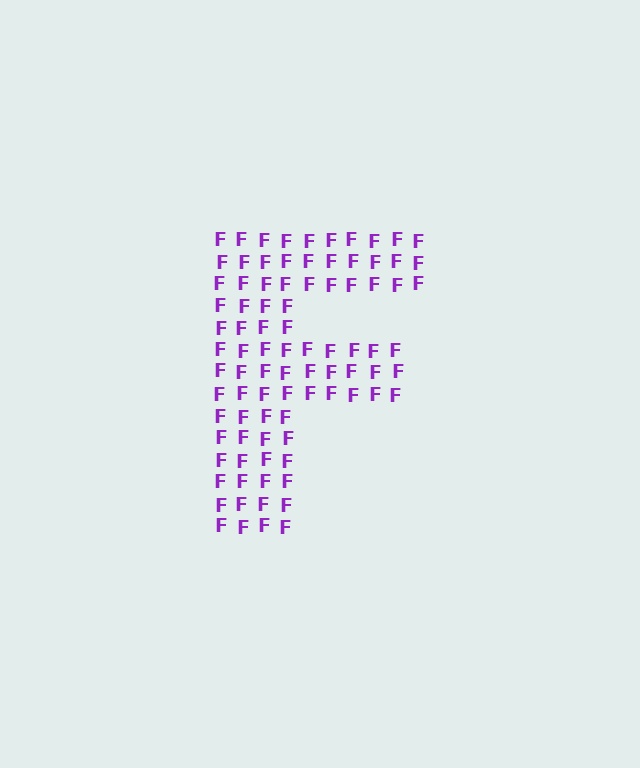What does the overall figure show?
The overall figure shows the letter F.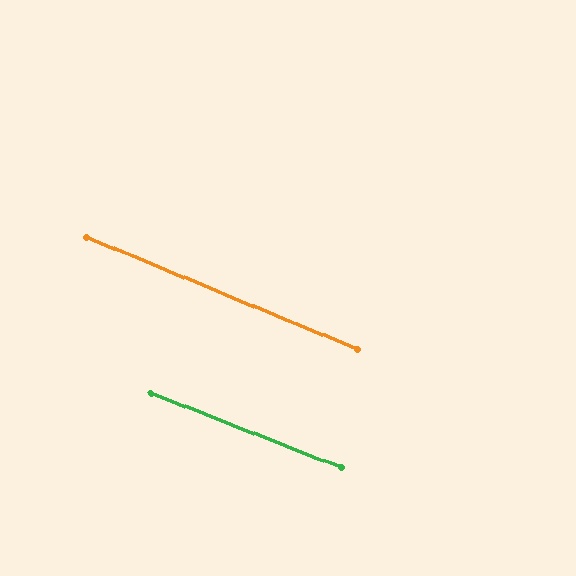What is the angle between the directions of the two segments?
Approximately 1 degree.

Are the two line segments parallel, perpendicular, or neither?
Parallel — their directions differ by only 1.3°.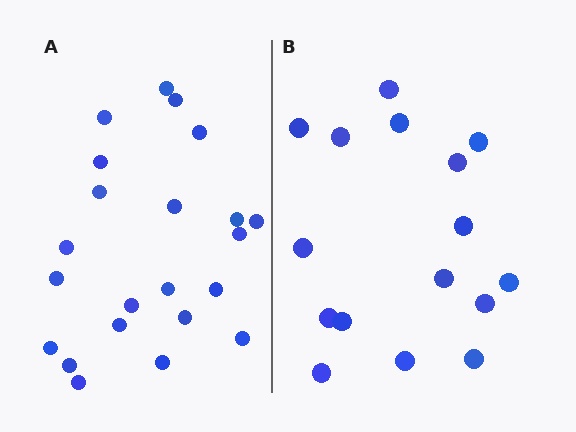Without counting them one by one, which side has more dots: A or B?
Region A (the left region) has more dots.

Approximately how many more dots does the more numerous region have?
Region A has about 6 more dots than region B.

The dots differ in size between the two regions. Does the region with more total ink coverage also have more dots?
No. Region B has more total ink coverage because its dots are larger, but region A actually contains more individual dots. Total area can be misleading — the number of items is what matters here.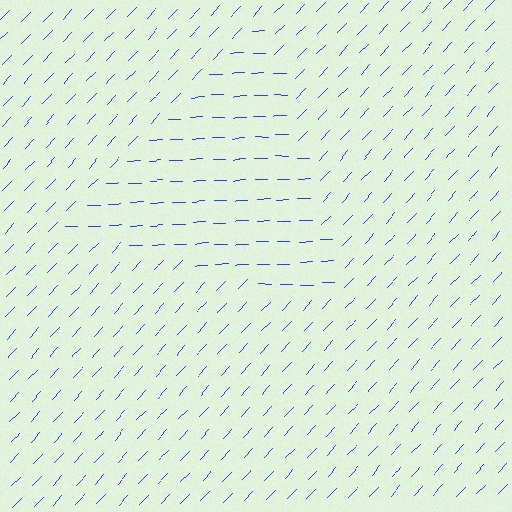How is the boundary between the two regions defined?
The boundary is defined purely by a change in line orientation (approximately 45 degrees difference). All lines are the same color and thickness.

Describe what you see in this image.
The image is filled with small blue line segments. A triangle region in the image has lines oriented differently from the surrounding lines, creating a visible texture boundary.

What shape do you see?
I see a triangle.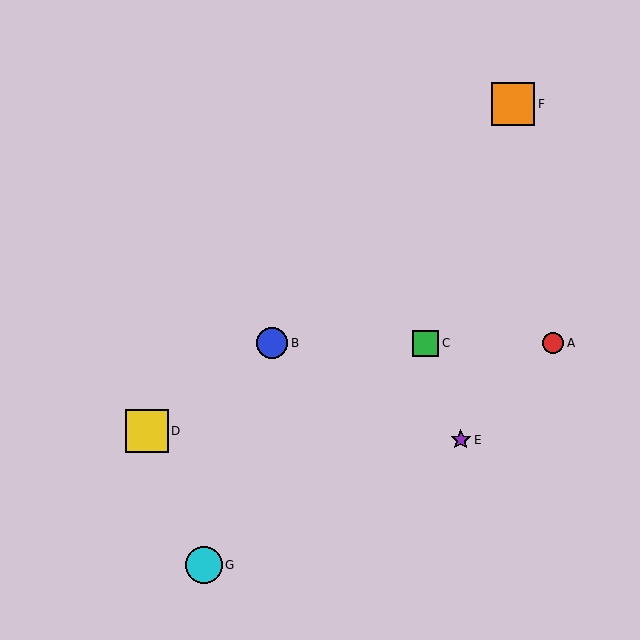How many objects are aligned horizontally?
3 objects (A, B, C) are aligned horizontally.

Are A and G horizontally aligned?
No, A is at y≈343 and G is at y≈565.